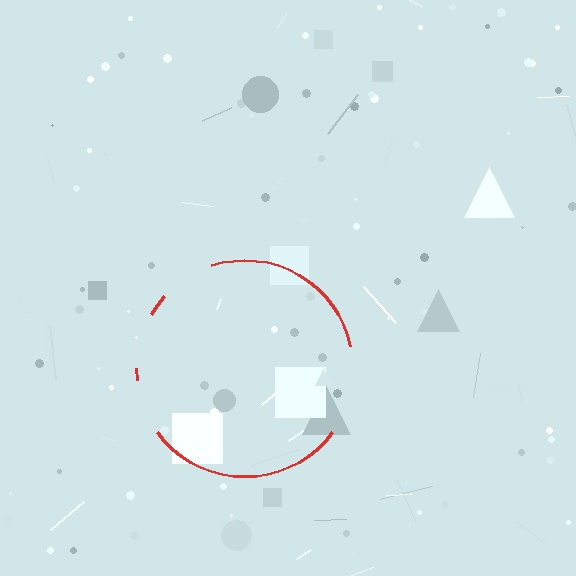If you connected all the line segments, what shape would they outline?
They would outline a circle.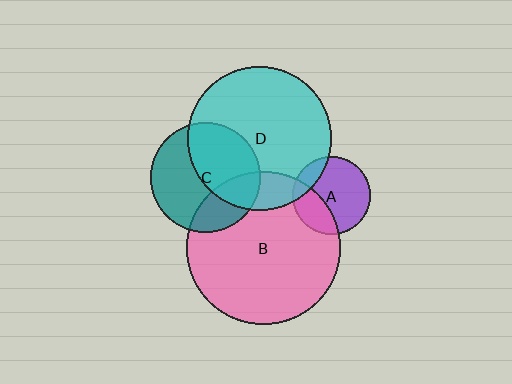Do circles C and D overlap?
Yes.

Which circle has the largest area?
Circle B (pink).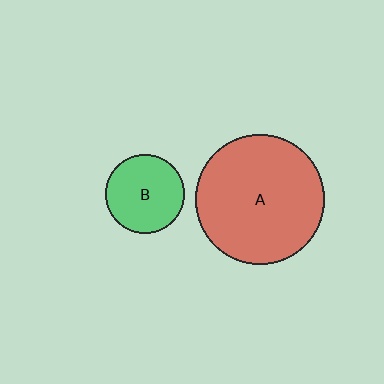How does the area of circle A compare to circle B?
Approximately 2.7 times.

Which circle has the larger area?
Circle A (red).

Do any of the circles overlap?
No, none of the circles overlap.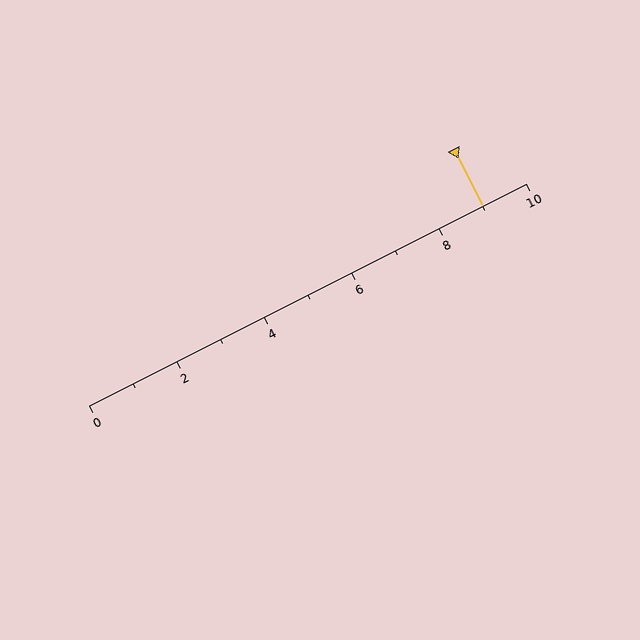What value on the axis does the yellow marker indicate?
The marker indicates approximately 9.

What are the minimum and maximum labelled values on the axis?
The axis runs from 0 to 10.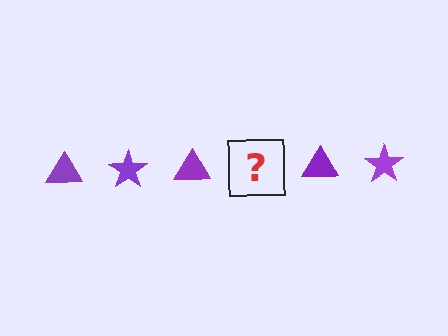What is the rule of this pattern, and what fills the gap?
The rule is that the pattern cycles through triangle, star shapes in purple. The gap should be filled with a purple star.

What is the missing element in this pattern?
The missing element is a purple star.